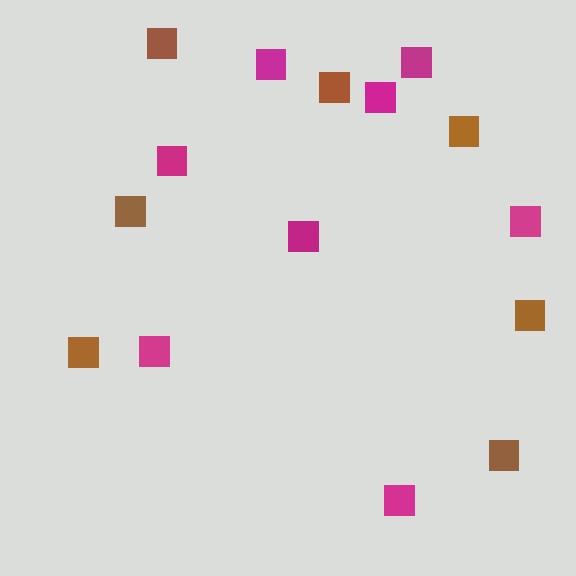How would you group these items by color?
There are 2 groups: one group of brown squares (7) and one group of magenta squares (8).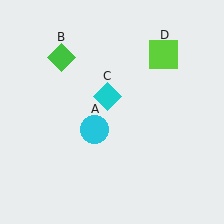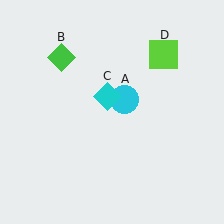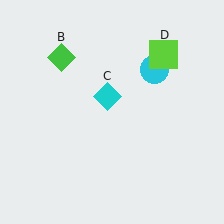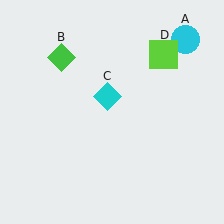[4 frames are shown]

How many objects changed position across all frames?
1 object changed position: cyan circle (object A).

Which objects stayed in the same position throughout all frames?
Green diamond (object B) and cyan diamond (object C) and lime square (object D) remained stationary.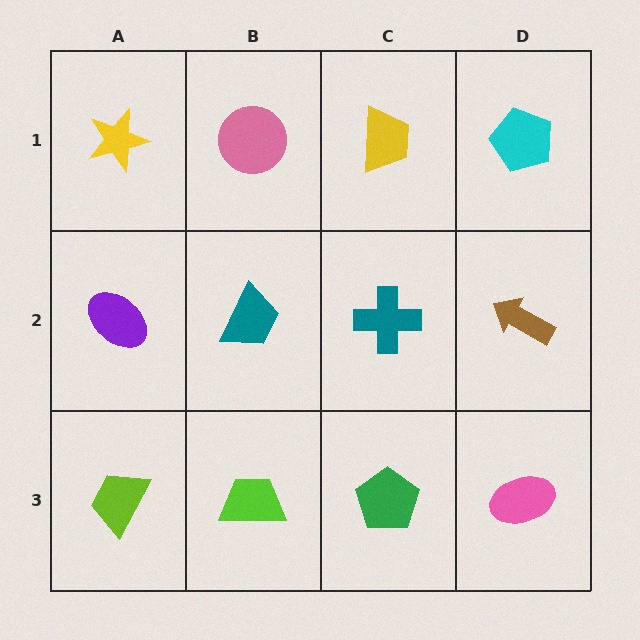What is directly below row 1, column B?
A teal trapezoid.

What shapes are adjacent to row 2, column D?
A cyan pentagon (row 1, column D), a pink ellipse (row 3, column D), a teal cross (row 2, column C).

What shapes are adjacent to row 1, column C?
A teal cross (row 2, column C), a pink circle (row 1, column B), a cyan pentagon (row 1, column D).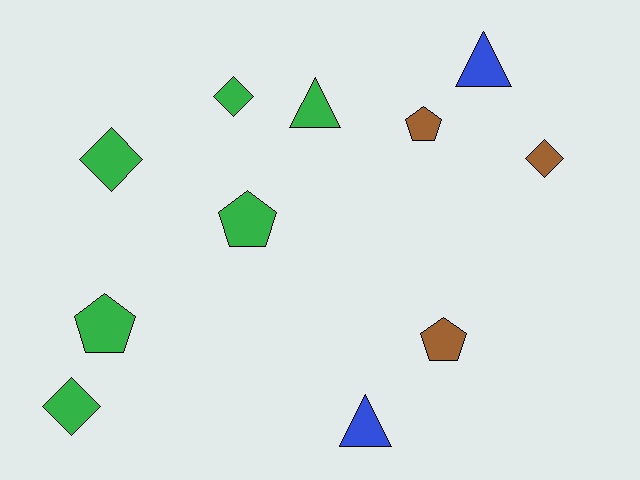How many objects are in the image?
There are 11 objects.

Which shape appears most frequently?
Diamond, with 4 objects.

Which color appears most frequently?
Green, with 6 objects.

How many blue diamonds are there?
There are no blue diamonds.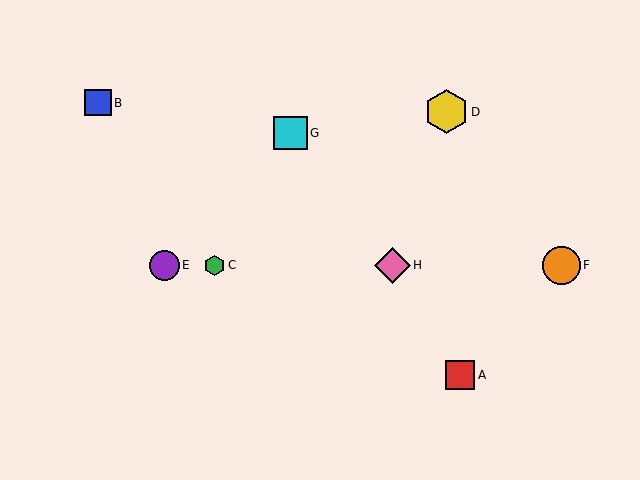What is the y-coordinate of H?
Object H is at y≈265.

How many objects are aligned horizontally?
4 objects (C, E, F, H) are aligned horizontally.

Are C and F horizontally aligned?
Yes, both are at y≈265.